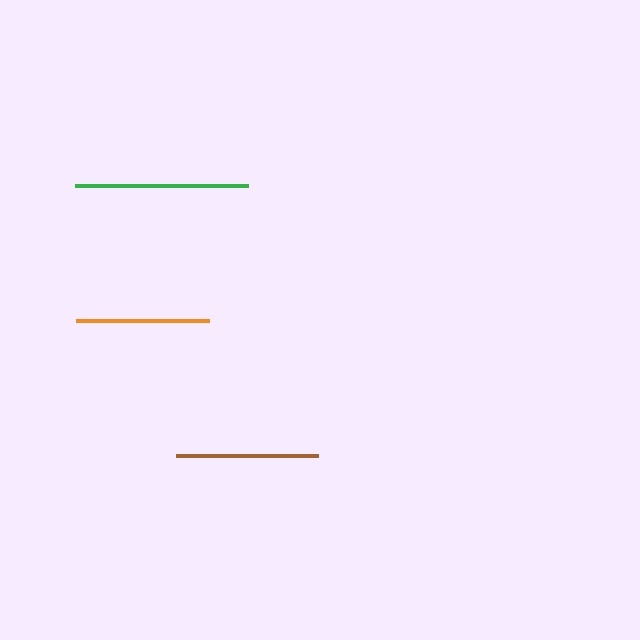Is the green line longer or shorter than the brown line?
The green line is longer than the brown line.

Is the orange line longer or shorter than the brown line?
The brown line is longer than the orange line.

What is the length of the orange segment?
The orange segment is approximately 133 pixels long.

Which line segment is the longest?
The green line is the longest at approximately 173 pixels.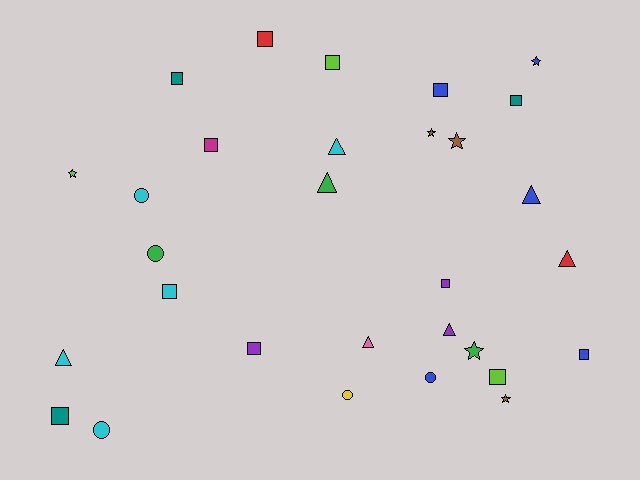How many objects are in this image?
There are 30 objects.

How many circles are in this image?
There are 5 circles.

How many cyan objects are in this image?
There are 5 cyan objects.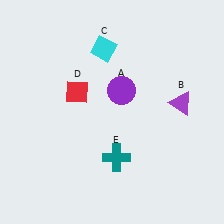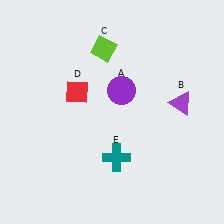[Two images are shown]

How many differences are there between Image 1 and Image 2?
There is 1 difference between the two images.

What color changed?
The diamond (C) changed from cyan in Image 1 to lime in Image 2.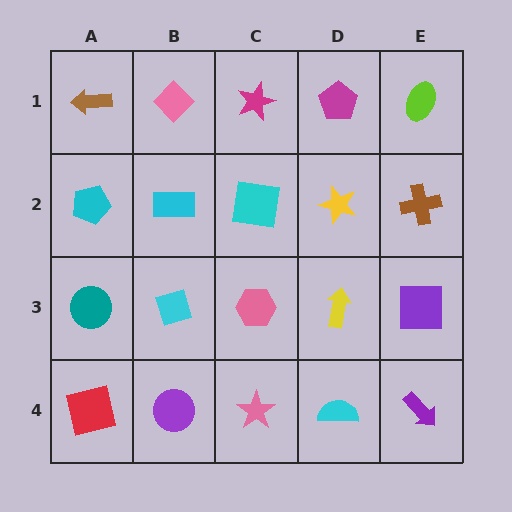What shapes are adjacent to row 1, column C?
A cyan square (row 2, column C), a pink diamond (row 1, column B), a magenta pentagon (row 1, column D).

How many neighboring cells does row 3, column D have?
4.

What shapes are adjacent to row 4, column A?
A teal circle (row 3, column A), a purple circle (row 4, column B).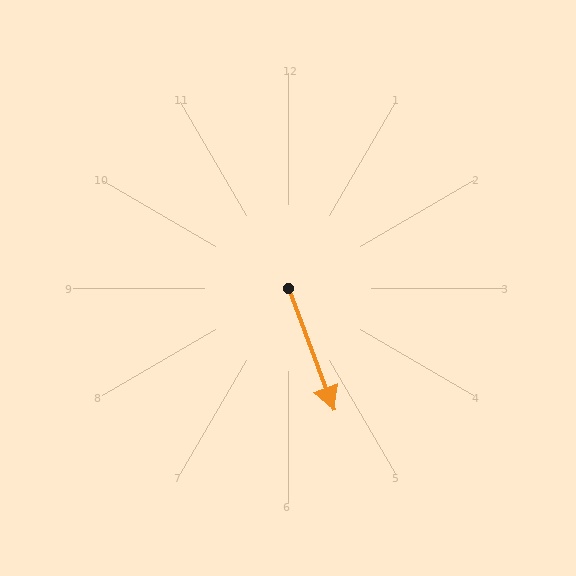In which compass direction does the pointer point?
South.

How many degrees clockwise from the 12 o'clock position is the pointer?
Approximately 159 degrees.